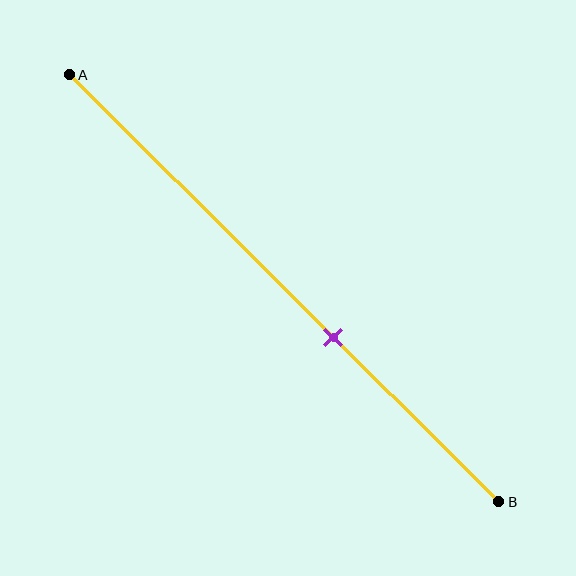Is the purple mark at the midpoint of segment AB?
No, the mark is at about 60% from A, not at the 50% midpoint.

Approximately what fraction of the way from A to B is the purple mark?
The purple mark is approximately 60% of the way from A to B.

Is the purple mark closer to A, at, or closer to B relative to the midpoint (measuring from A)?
The purple mark is closer to point B than the midpoint of segment AB.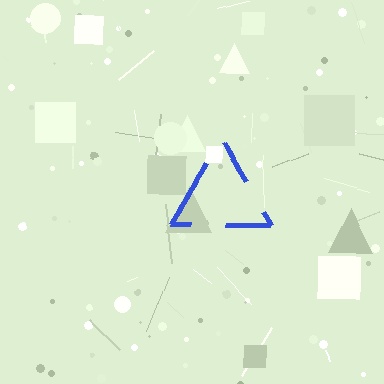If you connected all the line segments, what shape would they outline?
They would outline a triangle.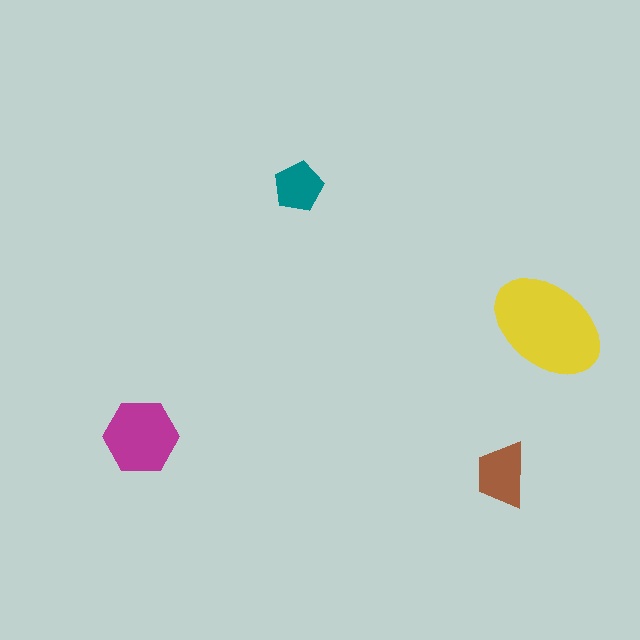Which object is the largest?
The yellow ellipse.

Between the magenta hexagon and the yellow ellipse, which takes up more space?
The yellow ellipse.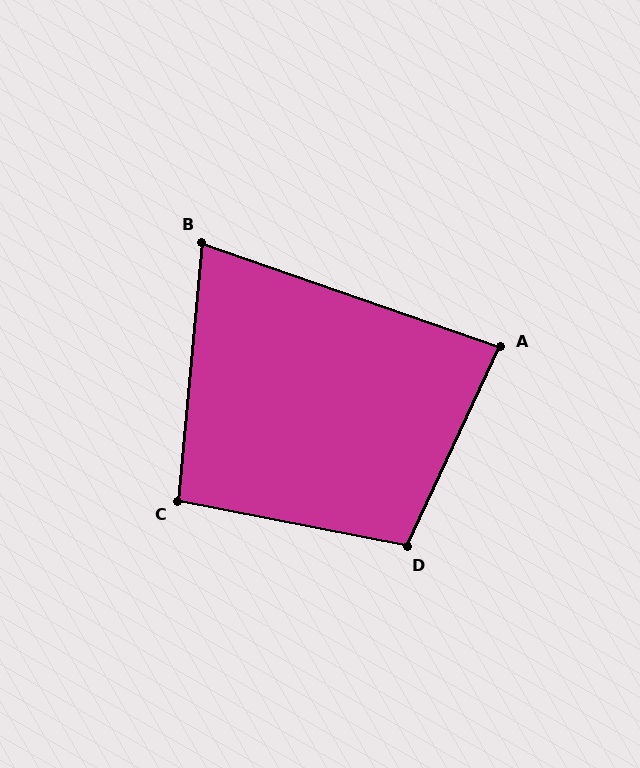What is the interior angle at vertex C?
Approximately 96 degrees (obtuse).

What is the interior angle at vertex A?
Approximately 84 degrees (acute).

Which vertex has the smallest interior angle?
B, at approximately 76 degrees.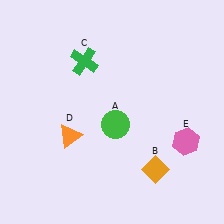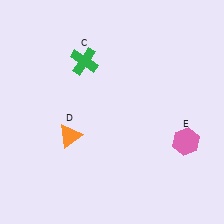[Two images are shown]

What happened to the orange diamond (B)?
The orange diamond (B) was removed in Image 2. It was in the bottom-right area of Image 1.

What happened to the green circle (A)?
The green circle (A) was removed in Image 2. It was in the bottom-right area of Image 1.